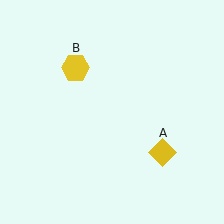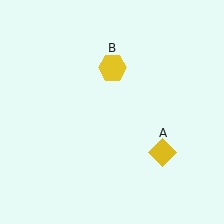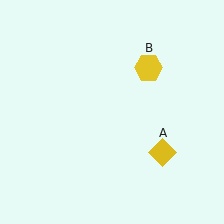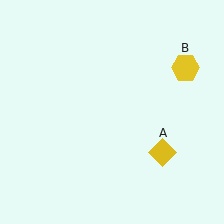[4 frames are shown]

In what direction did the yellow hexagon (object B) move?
The yellow hexagon (object B) moved right.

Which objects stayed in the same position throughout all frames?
Yellow diamond (object A) remained stationary.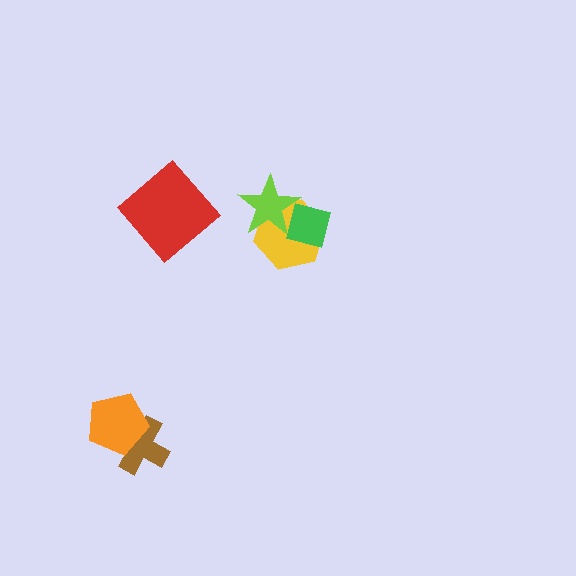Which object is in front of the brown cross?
The orange pentagon is in front of the brown cross.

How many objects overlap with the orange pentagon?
1 object overlaps with the orange pentagon.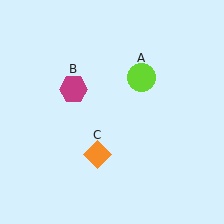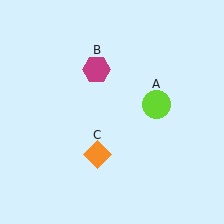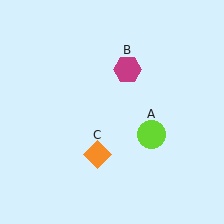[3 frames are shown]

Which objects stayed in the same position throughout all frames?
Orange diamond (object C) remained stationary.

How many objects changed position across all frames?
2 objects changed position: lime circle (object A), magenta hexagon (object B).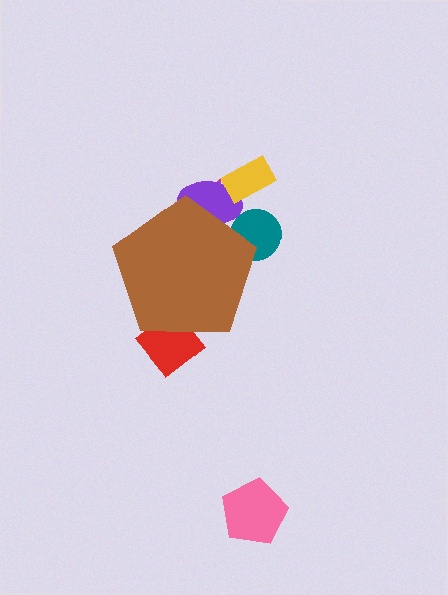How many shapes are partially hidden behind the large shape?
4 shapes are partially hidden.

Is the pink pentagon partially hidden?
No, the pink pentagon is fully visible.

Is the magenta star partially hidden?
Yes, the magenta star is partially hidden behind the brown pentagon.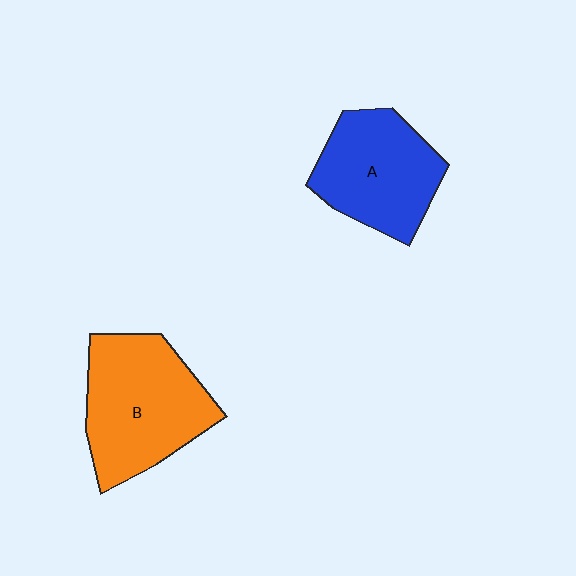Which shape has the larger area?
Shape B (orange).